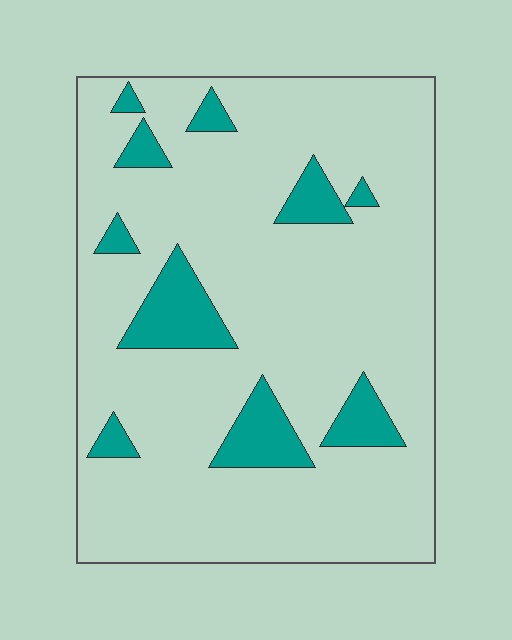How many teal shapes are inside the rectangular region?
10.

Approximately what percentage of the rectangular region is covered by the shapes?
Approximately 15%.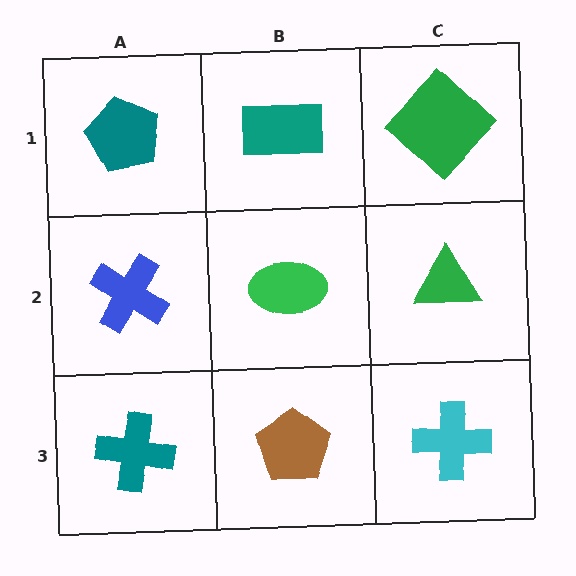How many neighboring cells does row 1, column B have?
3.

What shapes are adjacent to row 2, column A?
A teal pentagon (row 1, column A), a teal cross (row 3, column A), a green ellipse (row 2, column B).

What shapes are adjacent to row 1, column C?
A green triangle (row 2, column C), a teal rectangle (row 1, column B).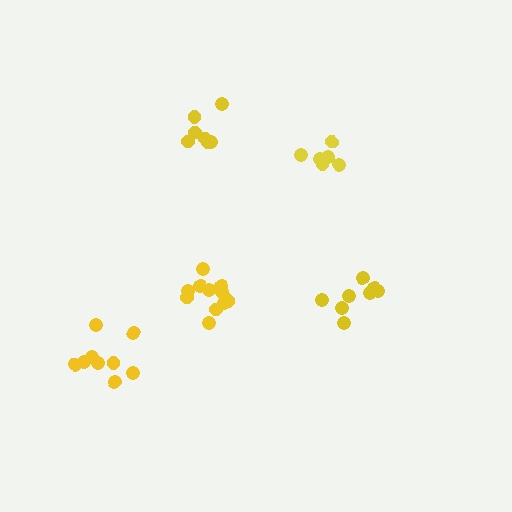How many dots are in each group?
Group 1: 8 dots, Group 2: 7 dots, Group 3: 11 dots, Group 4: 6 dots, Group 5: 9 dots (41 total).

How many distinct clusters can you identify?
There are 5 distinct clusters.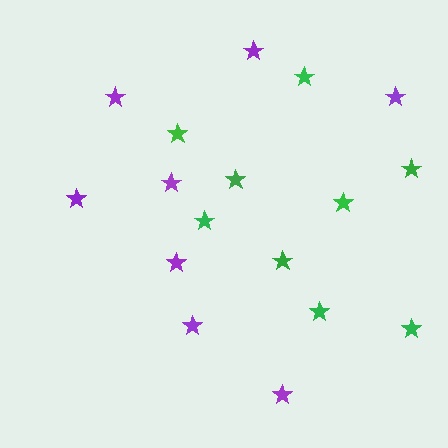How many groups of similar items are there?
There are 2 groups: one group of green stars (9) and one group of purple stars (8).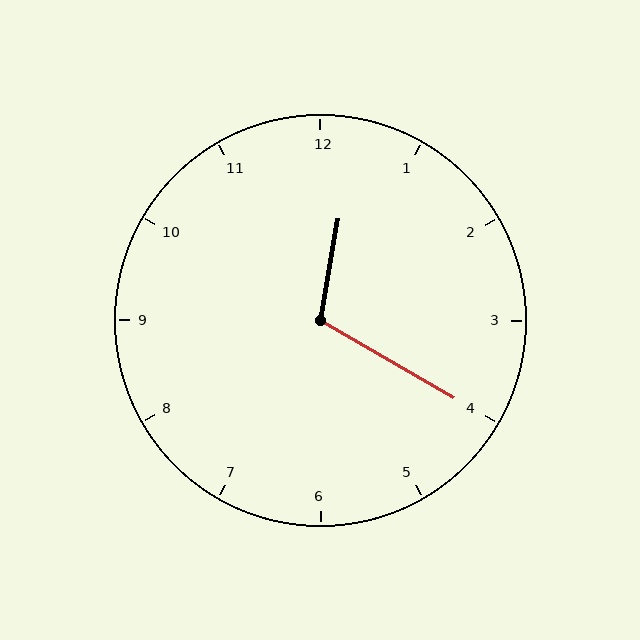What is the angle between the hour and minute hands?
Approximately 110 degrees.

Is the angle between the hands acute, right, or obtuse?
It is obtuse.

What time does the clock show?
12:20.